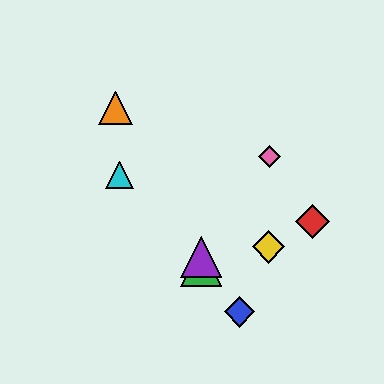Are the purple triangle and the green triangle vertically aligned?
Yes, both are at x≈201.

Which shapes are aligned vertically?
The green triangle, the purple triangle are aligned vertically.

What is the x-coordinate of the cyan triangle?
The cyan triangle is at x≈119.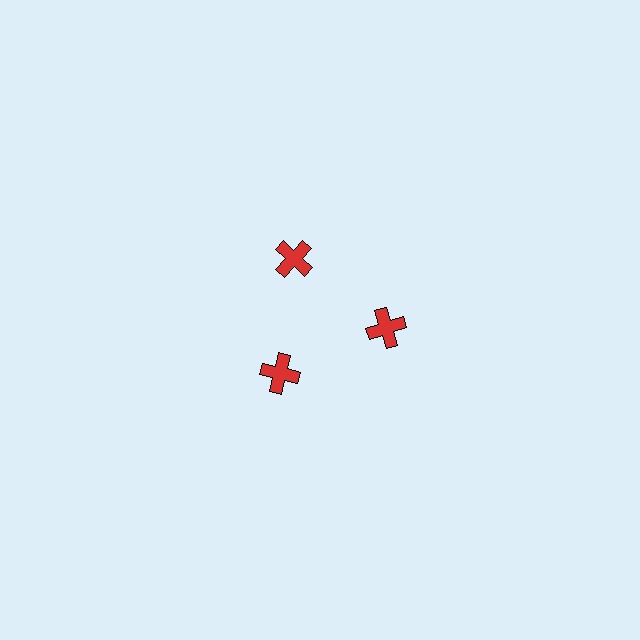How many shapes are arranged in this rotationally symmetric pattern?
There are 3 shapes, arranged in 3 groups of 1.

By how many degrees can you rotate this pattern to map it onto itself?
The pattern maps onto itself every 120 degrees of rotation.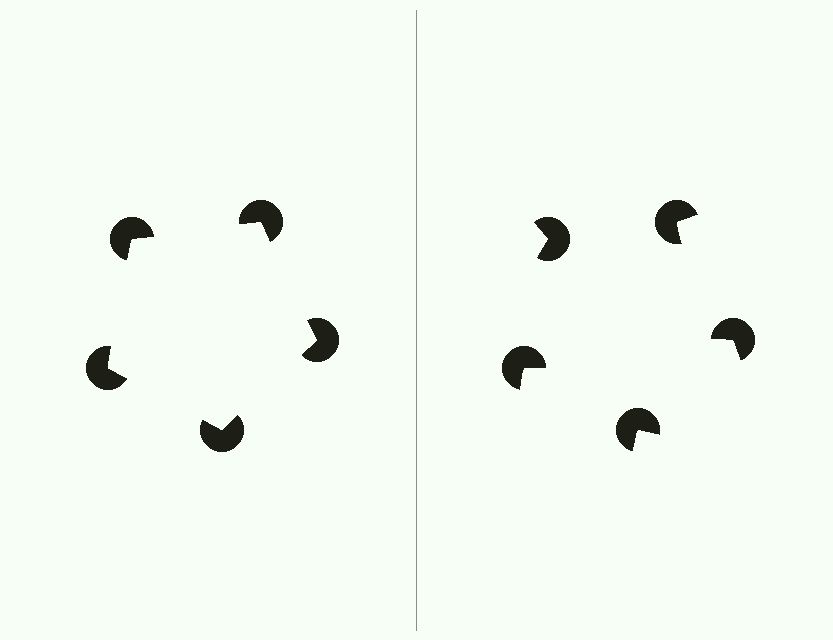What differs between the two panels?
The pac-man discs are positioned identically on both sides; only the wedge orientations differ. On the left they align to a pentagon; on the right they are misaligned.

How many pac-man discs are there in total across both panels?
10 — 5 on each side.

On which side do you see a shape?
An illusory pentagon appears on the left side. On the right side the wedge cuts are rotated, so no coherent shape forms.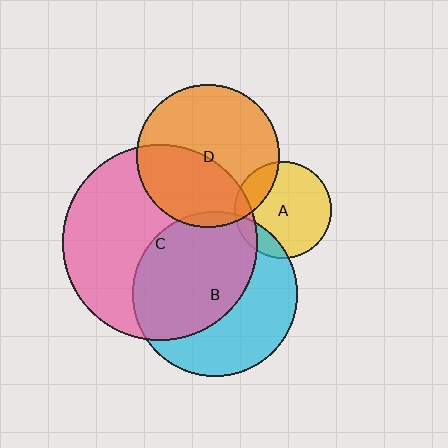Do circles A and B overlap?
Yes.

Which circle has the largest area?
Circle C (pink).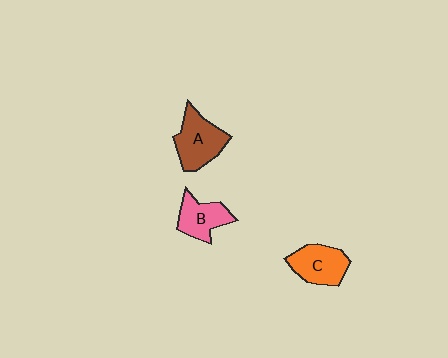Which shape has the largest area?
Shape A (brown).